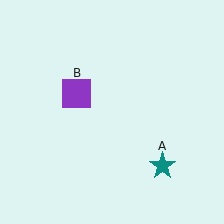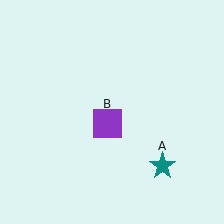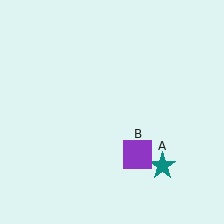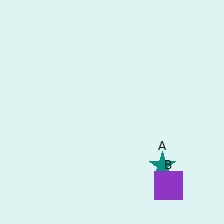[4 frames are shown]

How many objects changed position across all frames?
1 object changed position: purple square (object B).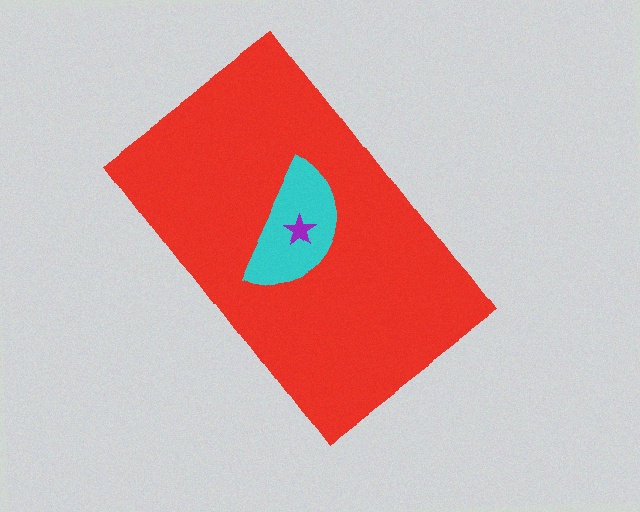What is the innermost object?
The purple star.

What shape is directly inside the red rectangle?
The cyan semicircle.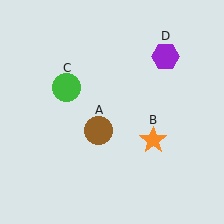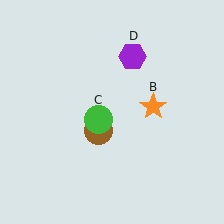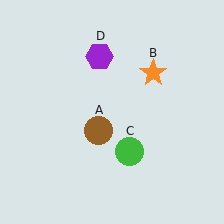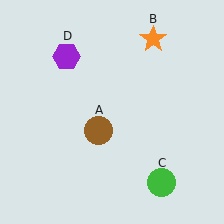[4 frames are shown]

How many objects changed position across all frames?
3 objects changed position: orange star (object B), green circle (object C), purple hexagon (object D).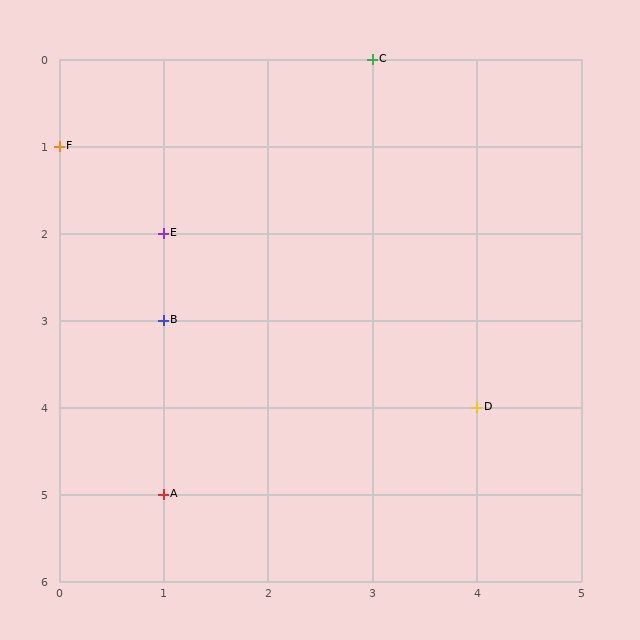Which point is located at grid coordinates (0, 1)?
Point F is at (0, 1).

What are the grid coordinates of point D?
Point D is at grid coordinates (4, 4).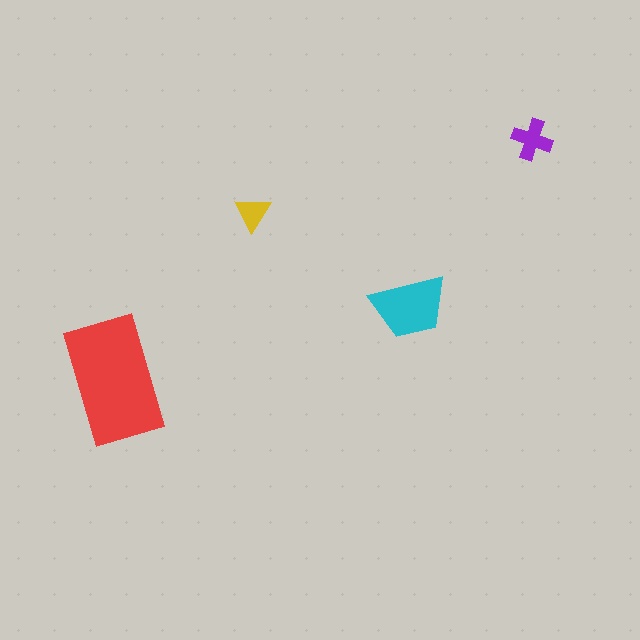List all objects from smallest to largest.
The yellow triangle, the purple cross, the cyan trapezoid, the red rectangle.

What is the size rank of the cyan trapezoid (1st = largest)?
2nd.